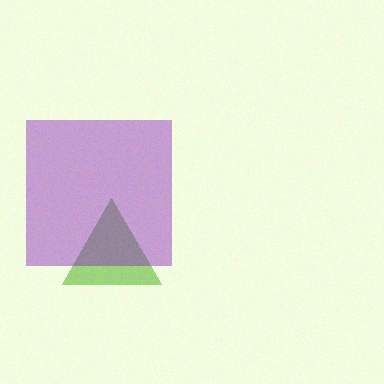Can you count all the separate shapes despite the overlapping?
Yes, there are 2 separate shapes.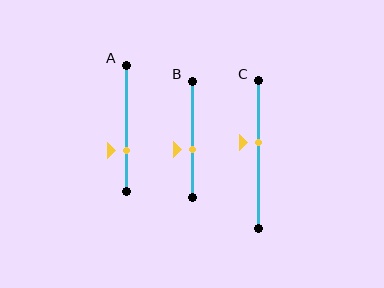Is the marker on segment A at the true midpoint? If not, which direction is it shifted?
No, the marker on segment A is shifted downward by about 18% of the segment length.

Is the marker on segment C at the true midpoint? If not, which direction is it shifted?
No, the marker on segment C is shifted upward by about 8% of the segment length.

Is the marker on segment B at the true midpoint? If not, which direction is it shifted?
No, the marker on segment B is shifted downward by about 9% of the segment length.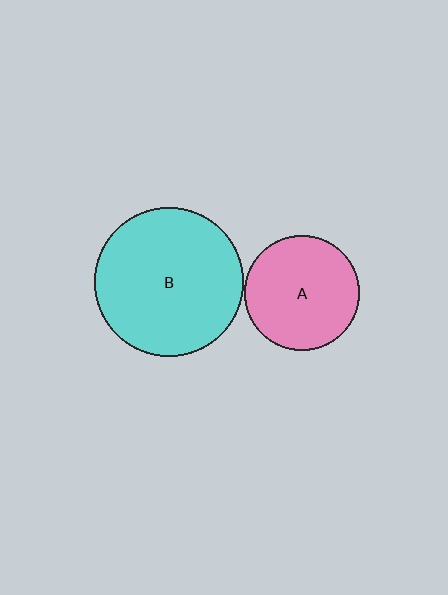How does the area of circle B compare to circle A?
Approximately 1.7 times.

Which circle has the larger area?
Circle B (cyan).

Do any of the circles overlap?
No, none of the circles overlap.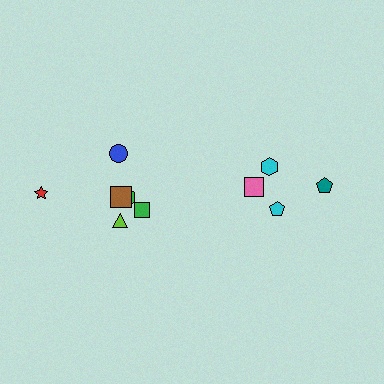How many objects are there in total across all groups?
There are 10 objects.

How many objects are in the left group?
There are 6 objects.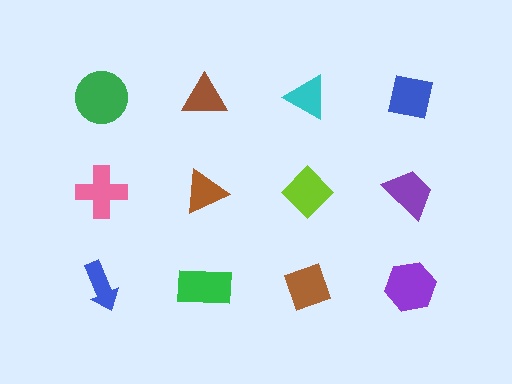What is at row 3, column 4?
A purple hexagon.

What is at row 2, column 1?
A pink cross.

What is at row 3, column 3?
A brown diamond.